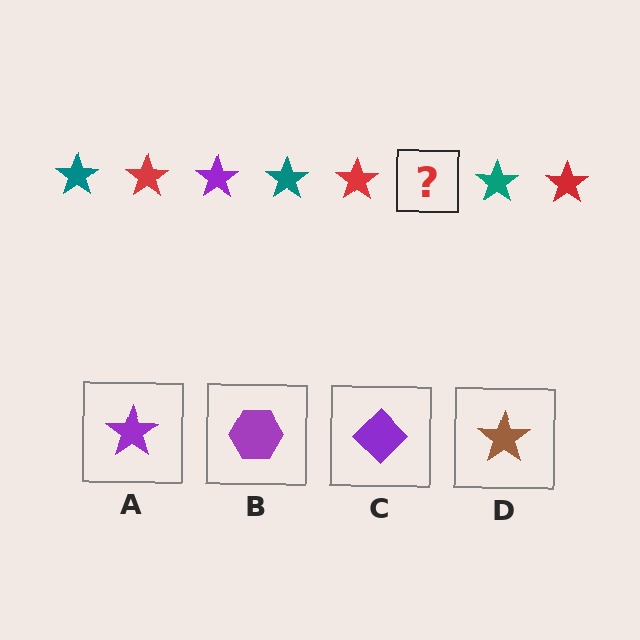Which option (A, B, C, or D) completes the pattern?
A.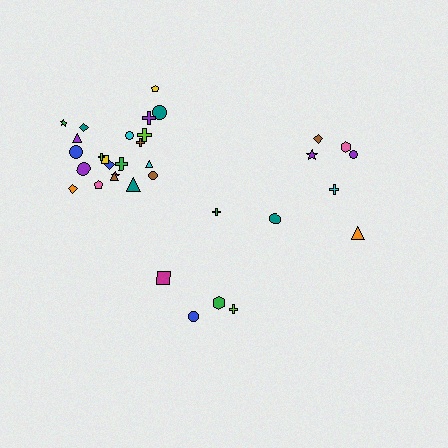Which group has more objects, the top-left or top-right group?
The top-left group.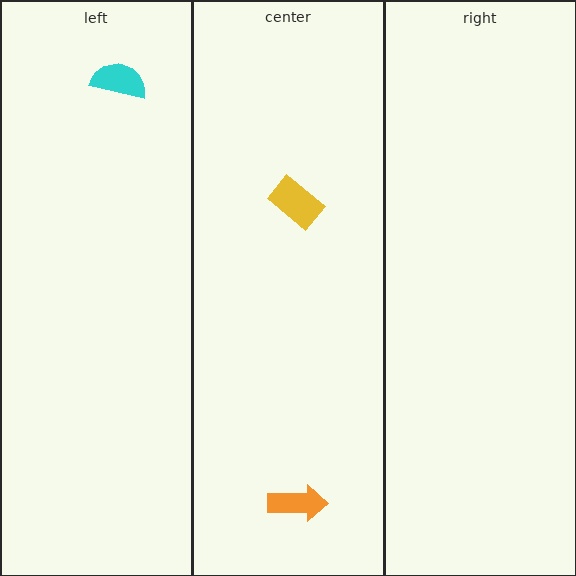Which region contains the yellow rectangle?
The center region.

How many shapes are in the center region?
2.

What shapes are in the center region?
The orange arrow, the yellow rectangle.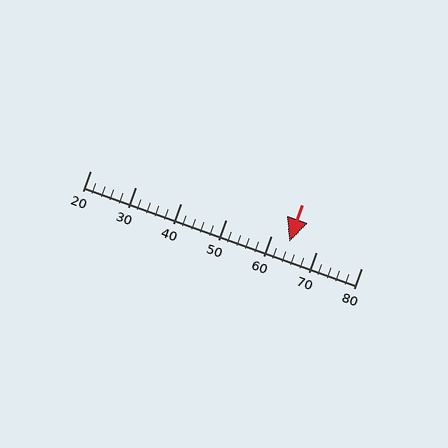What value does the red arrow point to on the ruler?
The red arrow points to approximately 64.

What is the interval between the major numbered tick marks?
The major tick marks are spaced 10 units apart.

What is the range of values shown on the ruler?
The ruler shows values from 20 to 80.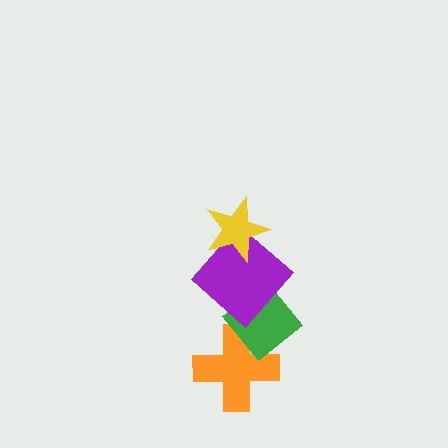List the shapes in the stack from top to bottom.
From top to bottom: the yellow star, the purple diamond, the green diamond, the orange cross.